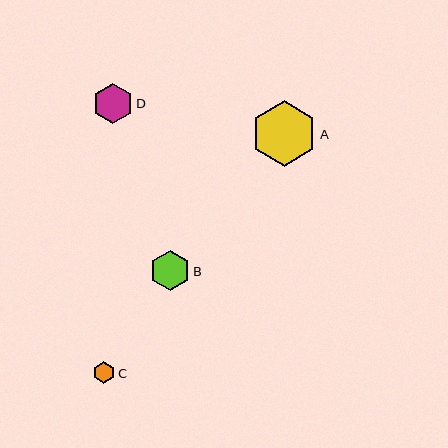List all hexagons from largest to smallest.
From largest to smallest: A, B, D, C.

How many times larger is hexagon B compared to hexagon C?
Hexagon B is approximately 1.9 times the size of hexagon C.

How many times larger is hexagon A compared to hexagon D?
Hexagon A is approximately 1.7 times the size of hexagon D.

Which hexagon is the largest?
Hexagon A is the largest with a size of approximately 66 pixels.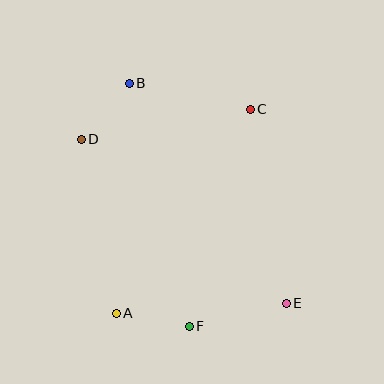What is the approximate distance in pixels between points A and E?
The distance between A and E is approximately 170 pixels.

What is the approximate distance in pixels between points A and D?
The distance between A and D is approximately 177 pixels.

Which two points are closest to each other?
Points B and D are closest to each other.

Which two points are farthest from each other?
Points B and E are farthest from each other.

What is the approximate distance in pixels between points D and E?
The distance between D and E is approximately 262 pixels.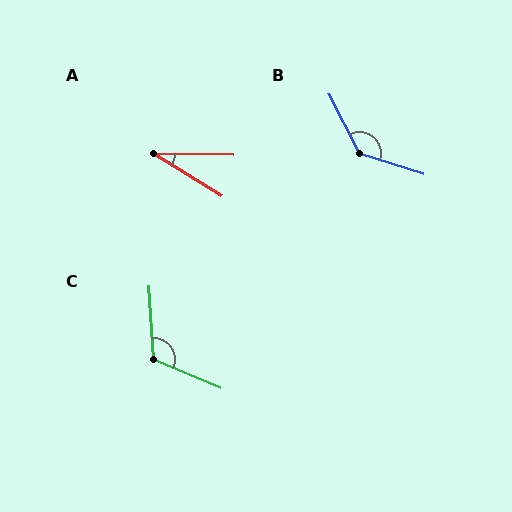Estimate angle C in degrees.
Approximately 117 degrees.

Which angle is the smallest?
A, at approximately 31 degrees.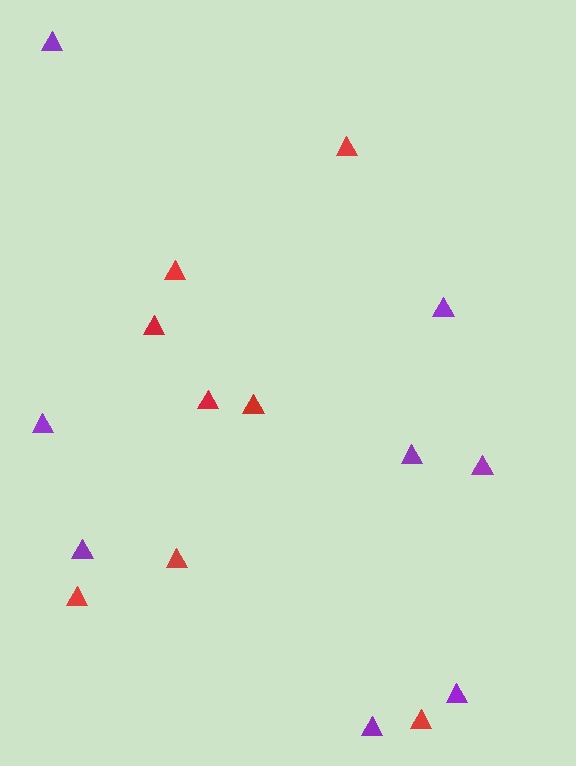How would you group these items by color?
There are 2 groups: one group of red triangles (8) and one group of purple triangles (8).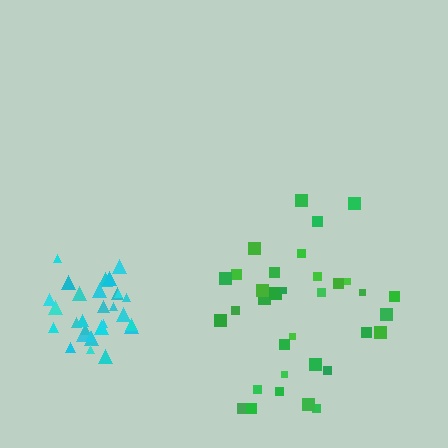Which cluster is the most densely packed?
Cyan.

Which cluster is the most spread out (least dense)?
Green.